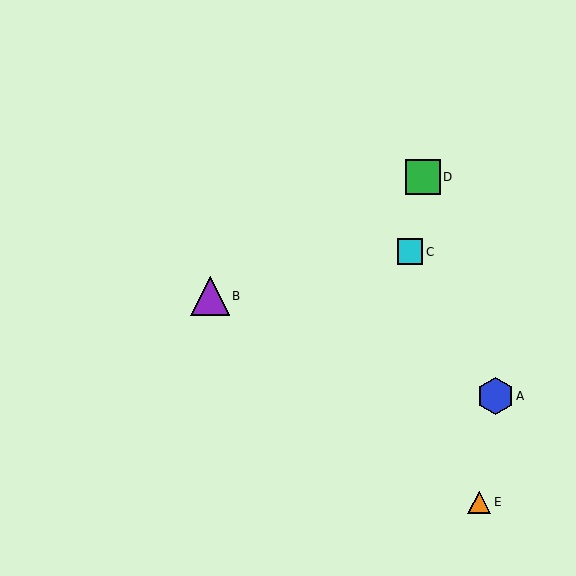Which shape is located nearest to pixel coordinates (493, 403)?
The blue hexagon (labeled A) at (495, 396) is nearest to that location.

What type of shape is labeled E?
Shape E is an orange triangle.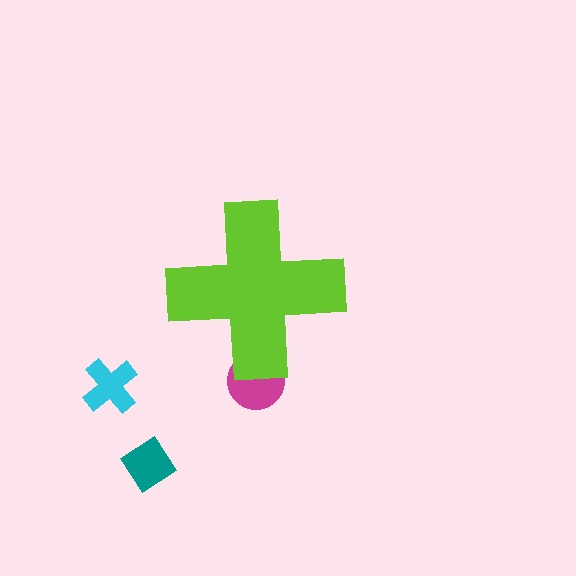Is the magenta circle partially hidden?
Yes, the magenta circle is partially hidden behind the lime cross.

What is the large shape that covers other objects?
A lime cross.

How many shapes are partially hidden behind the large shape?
1 shape is partially hidden.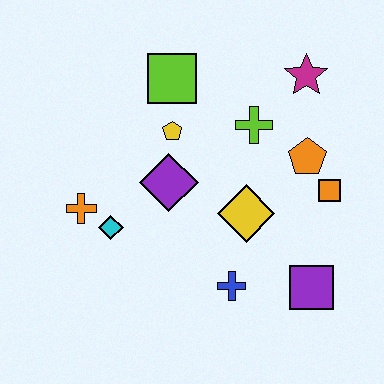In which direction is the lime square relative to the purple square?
The lime square is above the purple square.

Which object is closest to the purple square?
The blue cross is closest to the purple square.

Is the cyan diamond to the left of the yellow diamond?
Yes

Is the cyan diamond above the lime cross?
No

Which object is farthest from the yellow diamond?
The orange cross is farthest from the yellow diamond.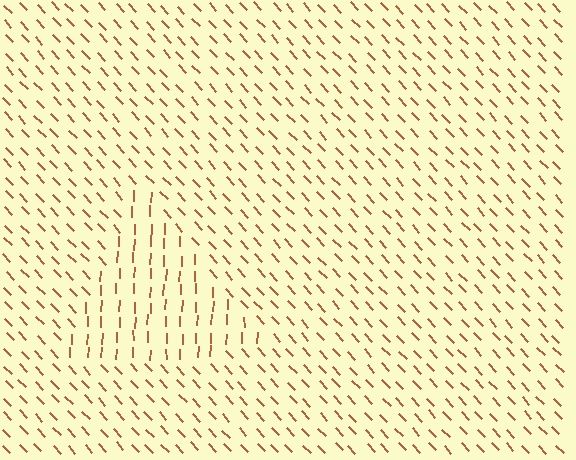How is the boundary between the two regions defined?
The boundary is defined purely by a change in line orientation (approximately 45 degrees difference). All lines are the same color and thickness.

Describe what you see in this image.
The image is filled with small brown line segments. A triangle region in the image has lines oriented differently from the surrounding lines, creating a visible texture boundary.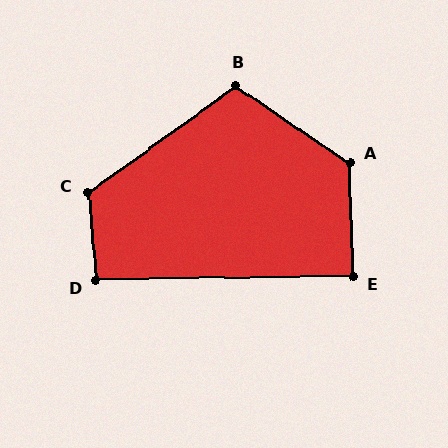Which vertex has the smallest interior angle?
E, at approximately 89 degrees.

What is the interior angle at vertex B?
Approximately 109 degrees (obtuse).